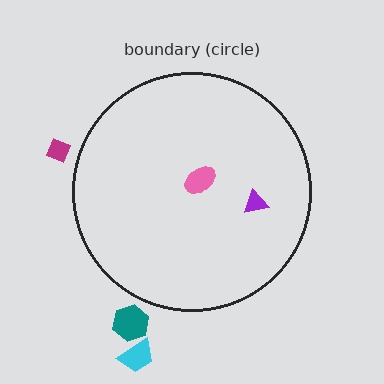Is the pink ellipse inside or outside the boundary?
Inside.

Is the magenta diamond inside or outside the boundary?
Outside.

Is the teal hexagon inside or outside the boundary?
Outside.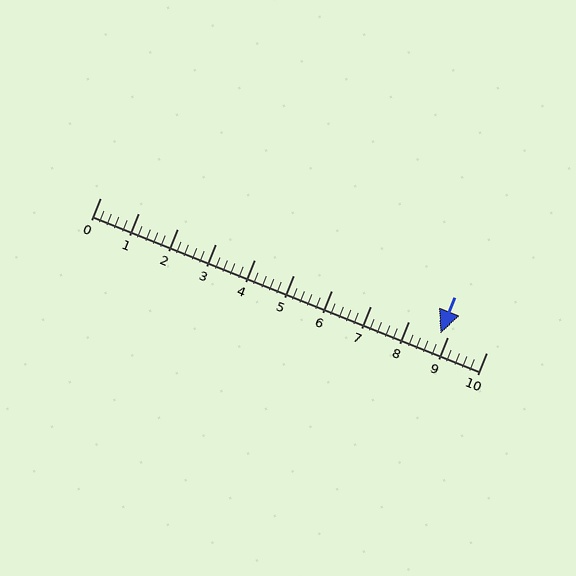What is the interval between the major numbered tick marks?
The major tick marks are spaced 1 units apart.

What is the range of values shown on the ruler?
The ruler shows values from 0 to 10.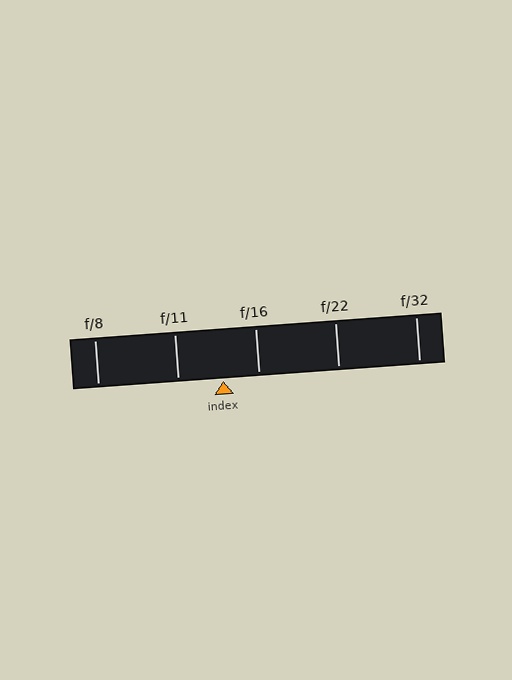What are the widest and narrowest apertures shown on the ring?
The widest aperture shown is f/8 and the narrowest is f/32.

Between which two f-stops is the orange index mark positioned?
The index mark is between f/11 and f/16.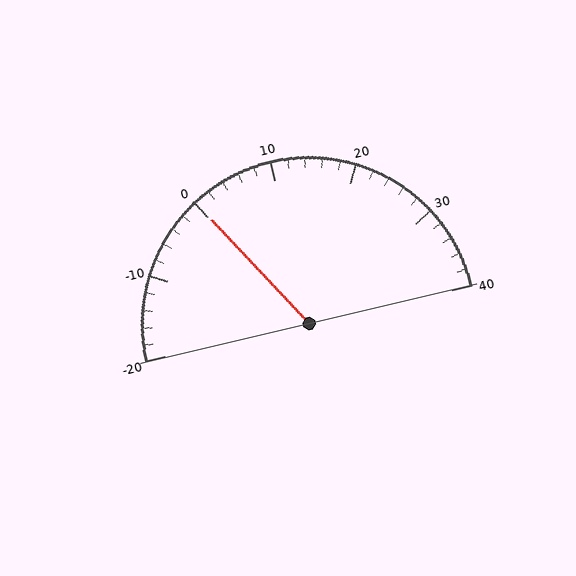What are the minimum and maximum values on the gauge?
The gauge ranges from -20 to 40.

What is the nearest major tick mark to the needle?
The nearest major tick mark is 0.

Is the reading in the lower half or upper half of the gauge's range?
The reading is in the lower half of the range (-20 to 40).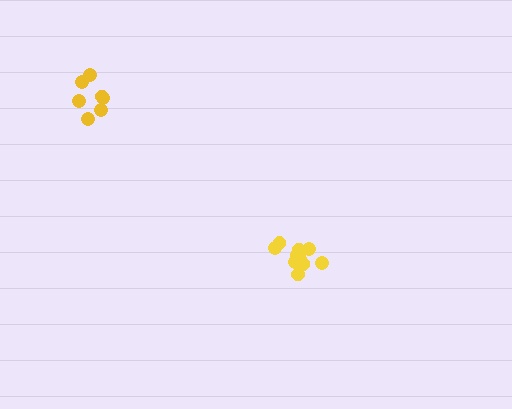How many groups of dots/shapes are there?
There are 2 groups.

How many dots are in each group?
Group 1: 10 dots, Group 2: 7 dots (17 total).